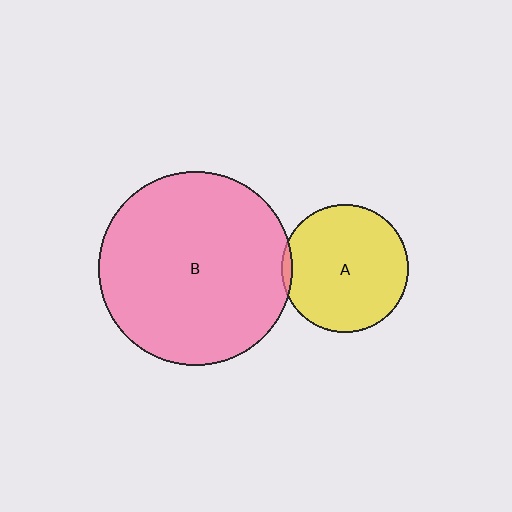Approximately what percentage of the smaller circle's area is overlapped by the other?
Approximately 5%.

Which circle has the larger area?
Circle B (pink).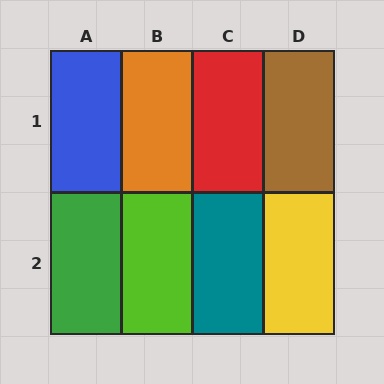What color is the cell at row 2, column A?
Green.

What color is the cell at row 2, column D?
Yellow.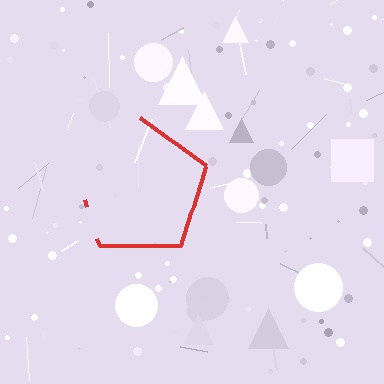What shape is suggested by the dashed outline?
The dashed outline suggests a pentagon.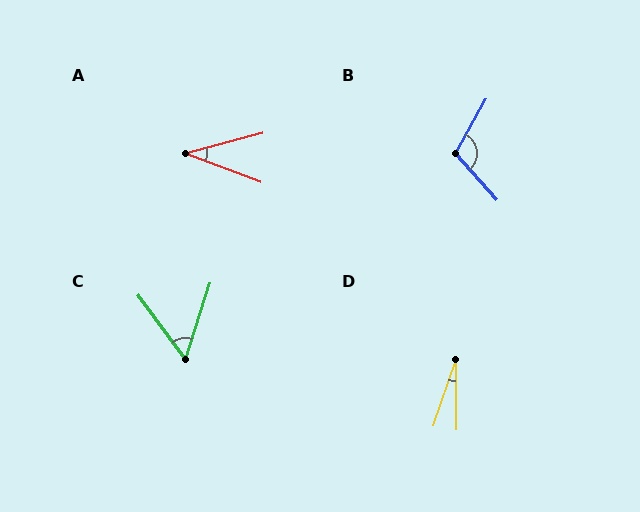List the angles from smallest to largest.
D (19°), A (35°), C (54°), B (109°).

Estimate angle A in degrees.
Approximately 35 degrees.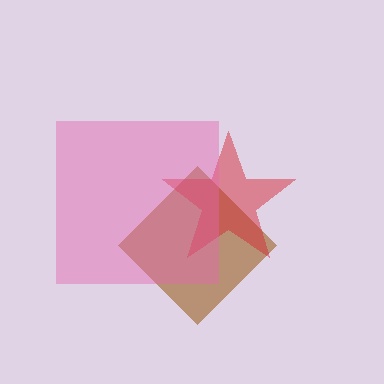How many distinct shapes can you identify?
There are 3 distinct shapes: a brown diamond, a red star, a pink square.